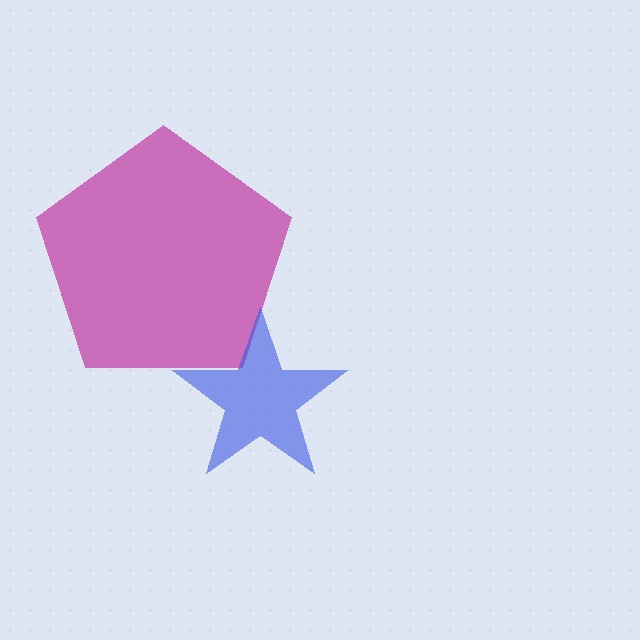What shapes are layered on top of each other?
The layered shapes are: a magenta pentagon, a blue star.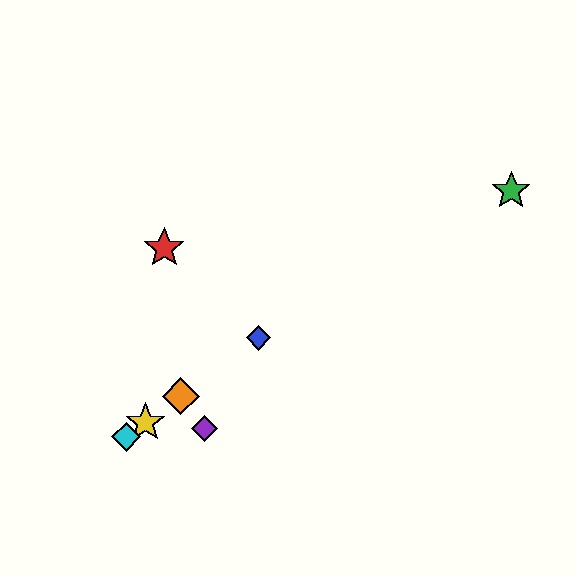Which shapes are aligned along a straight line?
The blue diamond, the yellow star, the orange diamond, the cyan diamond are aligned along a straight line.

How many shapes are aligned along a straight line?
4 shapes (the blue diamond, the yellow star, the orange diamond, the cyan diamond) are aligned along a straight line.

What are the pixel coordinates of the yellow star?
The yellow star is at (145, 423).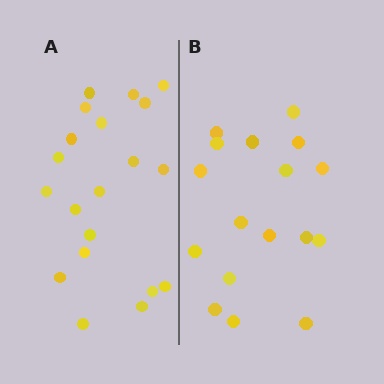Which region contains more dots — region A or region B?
Region A (the left region) has more dots.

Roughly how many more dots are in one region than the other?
Region A has just a few more — roughly 2 or 3 more dots than region B.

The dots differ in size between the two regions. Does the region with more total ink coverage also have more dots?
No. Region B has more total ink coverage because its dots are larger, but region A actually contains more individual dots. Total area can be misleading — the number of items is what matters here.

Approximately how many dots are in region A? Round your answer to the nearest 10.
About 20 dots.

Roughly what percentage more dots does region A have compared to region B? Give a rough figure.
About 20% more.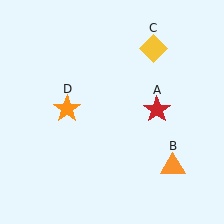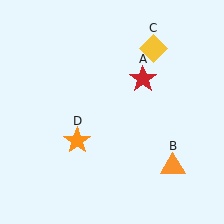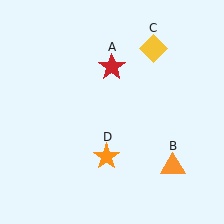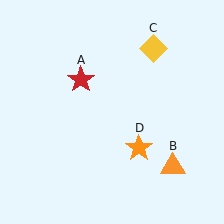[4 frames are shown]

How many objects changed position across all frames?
2 objects changed position: red star (object A), orange star (object D).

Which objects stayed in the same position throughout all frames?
Orange triangle (object B) and yellow diamond (object C) remained stationary.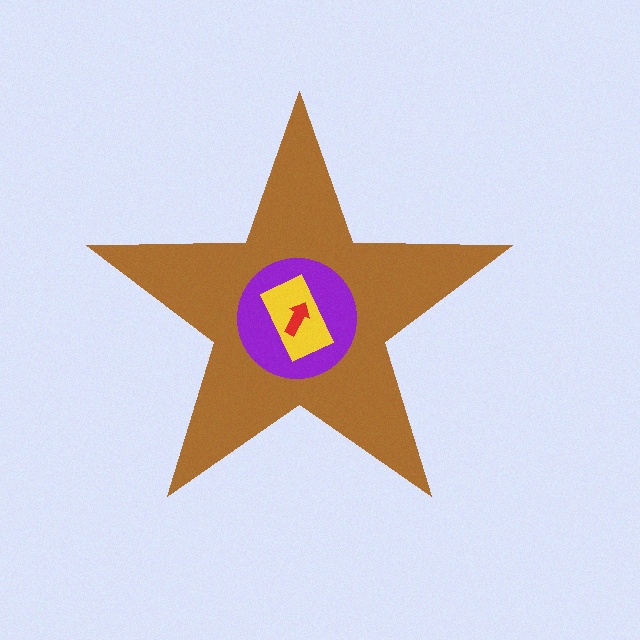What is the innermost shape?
The red arrow.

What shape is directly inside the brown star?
The purple circle.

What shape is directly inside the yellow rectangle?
The red arrow.